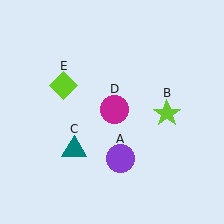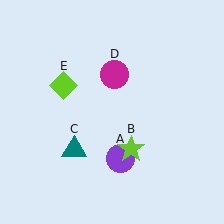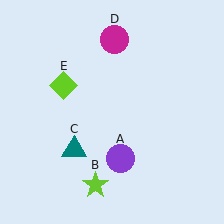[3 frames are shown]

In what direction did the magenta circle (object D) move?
The magenta circle (object D) moved up.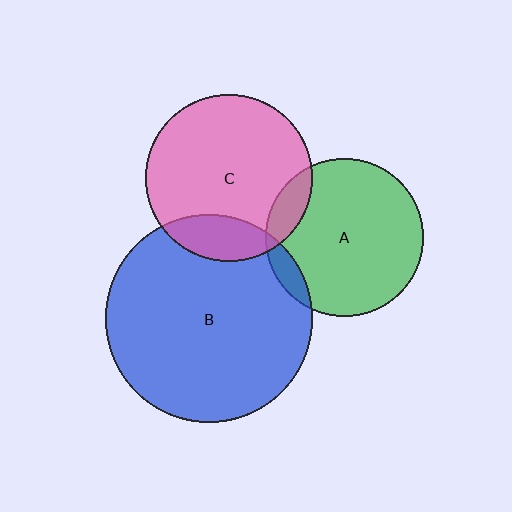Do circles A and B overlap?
Yes.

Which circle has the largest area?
Circle B (blue).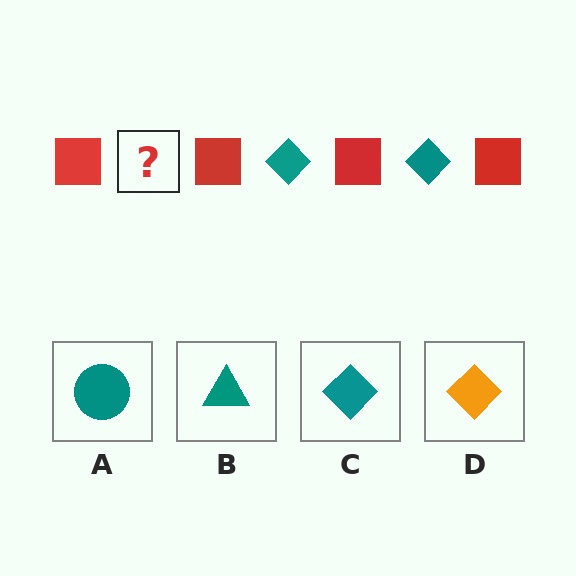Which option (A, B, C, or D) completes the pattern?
C.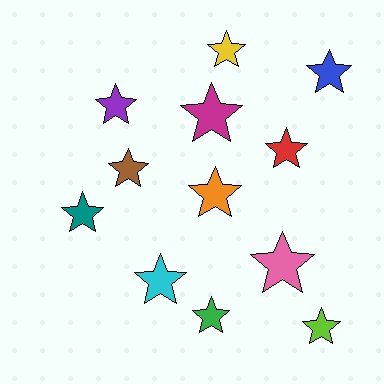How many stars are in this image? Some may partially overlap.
There are 12 stars.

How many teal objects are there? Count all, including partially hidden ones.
There is 1 teal object.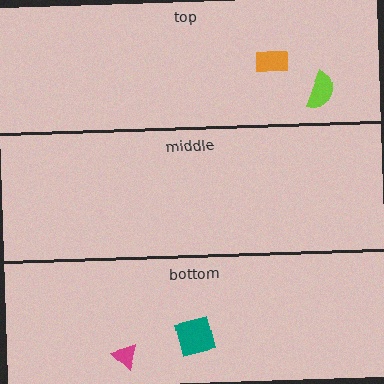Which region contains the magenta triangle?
The bottom region.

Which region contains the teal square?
The bottom region.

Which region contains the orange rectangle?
The top region.